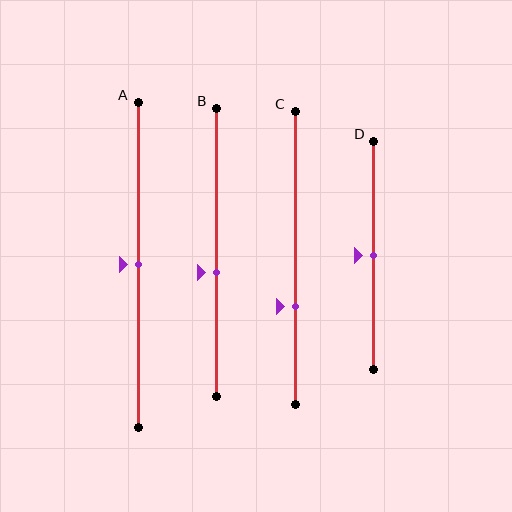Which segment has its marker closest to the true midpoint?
Segment A has its marker closest to the true midpoint.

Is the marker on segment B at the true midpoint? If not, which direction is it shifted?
No, the marker on segment B is shifted downward by about 7% of the segment length.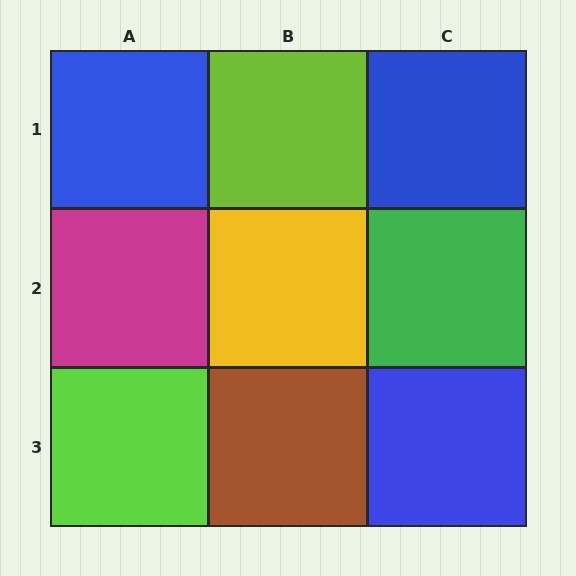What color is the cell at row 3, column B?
Brown.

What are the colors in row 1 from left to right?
Blue, lime, blue.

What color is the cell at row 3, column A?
Lime.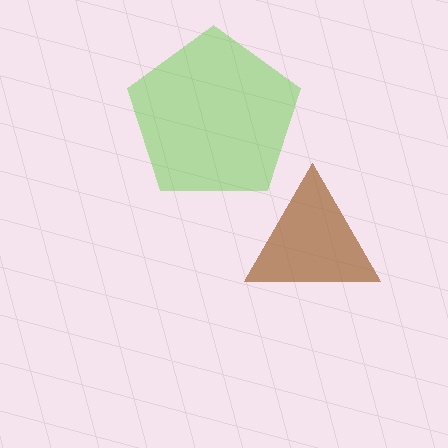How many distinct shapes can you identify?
There are 2 distinct shapes: a lime pentagon, a brown triangle.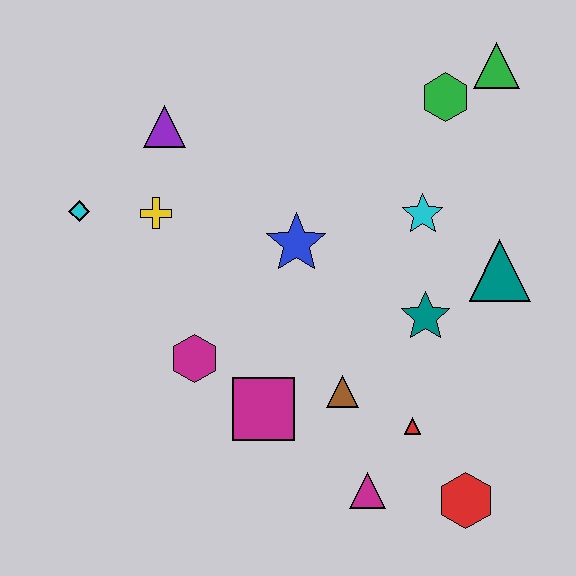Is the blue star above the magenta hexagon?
Yes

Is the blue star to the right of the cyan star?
No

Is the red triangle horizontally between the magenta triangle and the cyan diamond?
No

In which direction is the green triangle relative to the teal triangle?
The green triangle is above the teal triangle.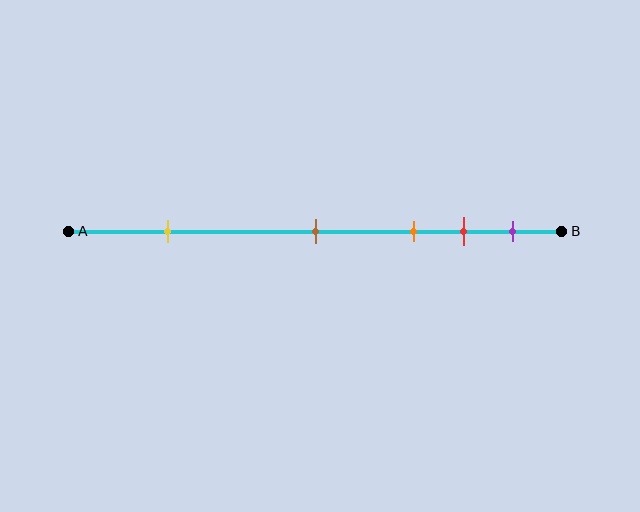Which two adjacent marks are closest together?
The red and purple marks are the closest adjacent pair.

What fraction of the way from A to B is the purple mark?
The purple mark is approximately 90% (0.9) of the way from A to B.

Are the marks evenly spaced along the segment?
No, the marks are not evenly spaced.